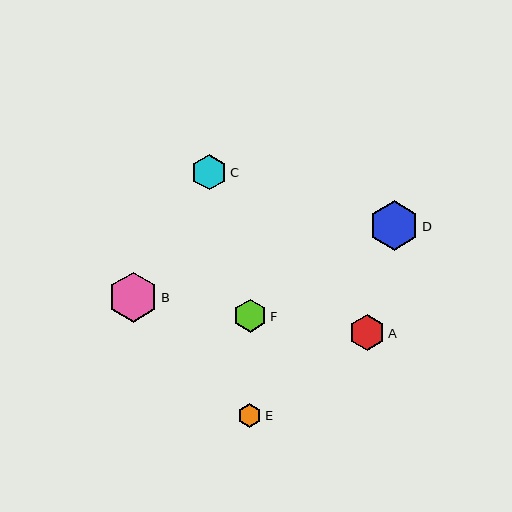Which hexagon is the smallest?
Hexagon E is the smallest with a size of approximately 24 pixels.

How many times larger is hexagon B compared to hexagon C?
Hexagon B is approximately 1.4 times the size of hexagon C.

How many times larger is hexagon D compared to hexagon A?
Hexagon D is approximately 1.4 times the size of hexagon A.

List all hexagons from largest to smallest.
From largest to smallest: B, D, A, C, F, E.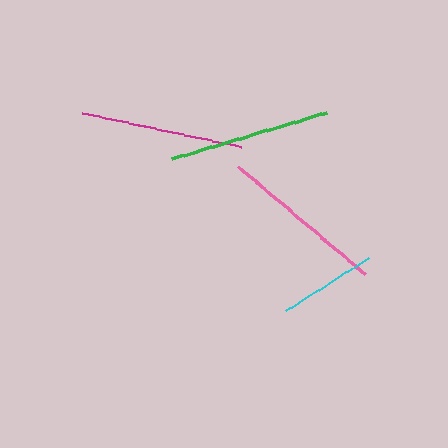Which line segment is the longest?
The pink line is the longest at approximately 166 pixels.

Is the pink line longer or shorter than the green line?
The pink line is longer than the green line.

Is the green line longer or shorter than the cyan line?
The green line is longer than the cyan line.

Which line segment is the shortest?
The cyan line is the shortest at approximately 98 pixels.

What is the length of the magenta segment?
The magenta segment is approximately 162 pixels long.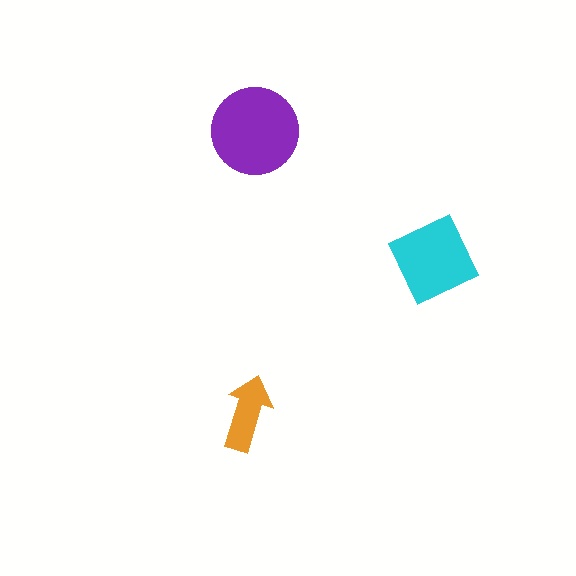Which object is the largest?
The purple circle.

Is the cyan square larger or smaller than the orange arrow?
Larger.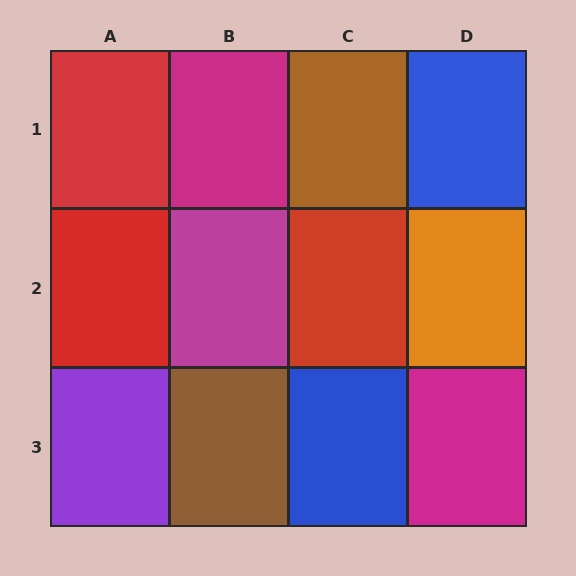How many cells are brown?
2 cells are brown.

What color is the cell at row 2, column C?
Red.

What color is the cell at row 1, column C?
Brown.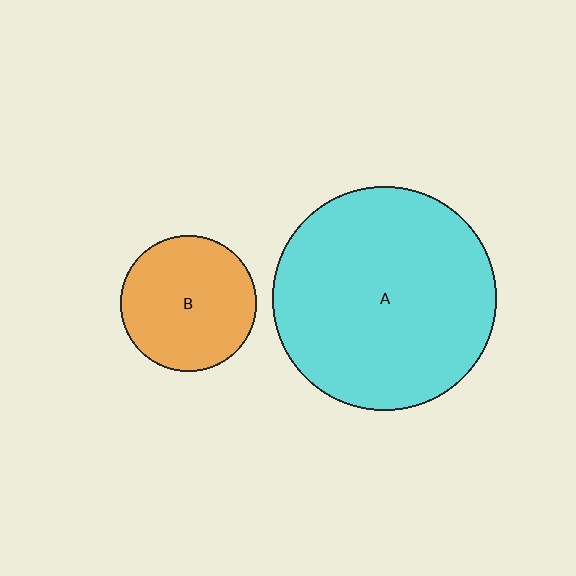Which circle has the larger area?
Circle A (cyan).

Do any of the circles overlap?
No, none of the circles overlap.